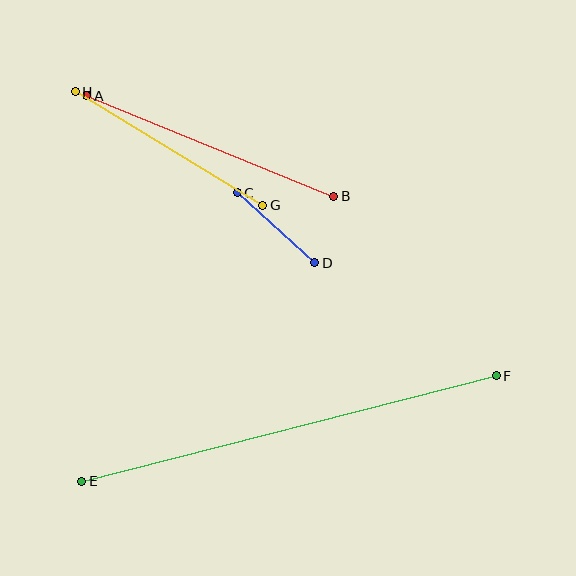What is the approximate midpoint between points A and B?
The midpoint is at approximately (210, 146) pixels.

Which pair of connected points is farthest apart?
Points E and F are farthest apart.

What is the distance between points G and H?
The distance is approximately 219 pixels.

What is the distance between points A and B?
The distance is approximately 267 pixels.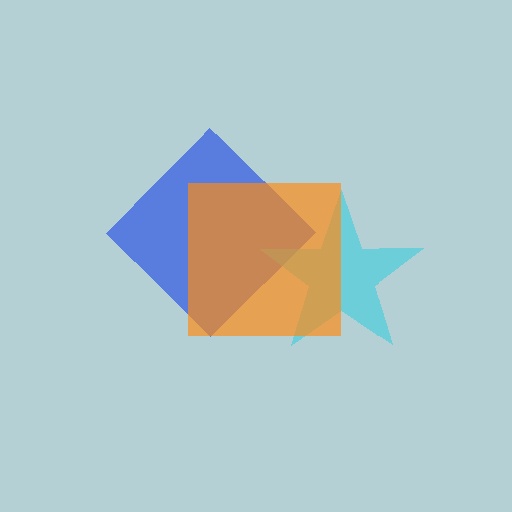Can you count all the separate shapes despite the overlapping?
Yes, there are 3 separate shapes.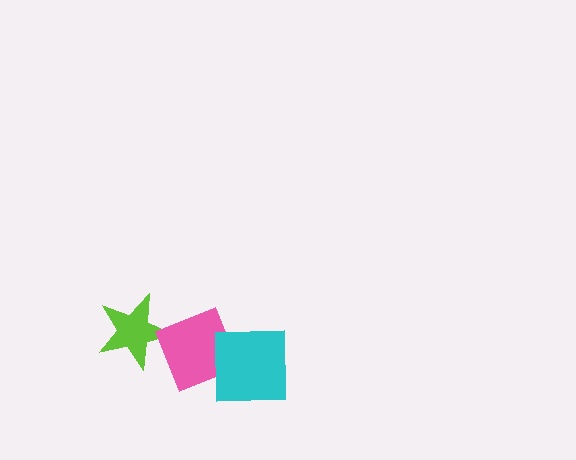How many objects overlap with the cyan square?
1 object overlaps with the cyan square.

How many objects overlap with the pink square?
1 object overlaps with the pink square.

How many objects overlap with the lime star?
0 objects overlap with the lime star.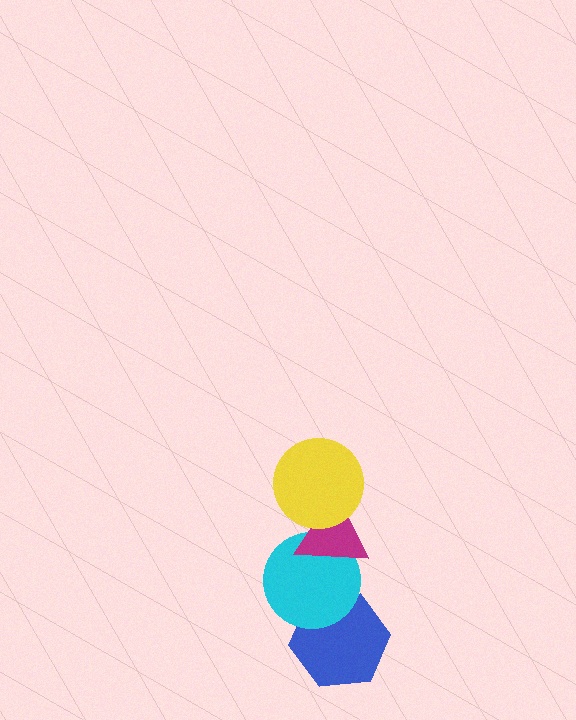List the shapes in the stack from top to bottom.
From top to bottom: the yellow circle, the magenta triangle, the cyan circle, the blue hexagon.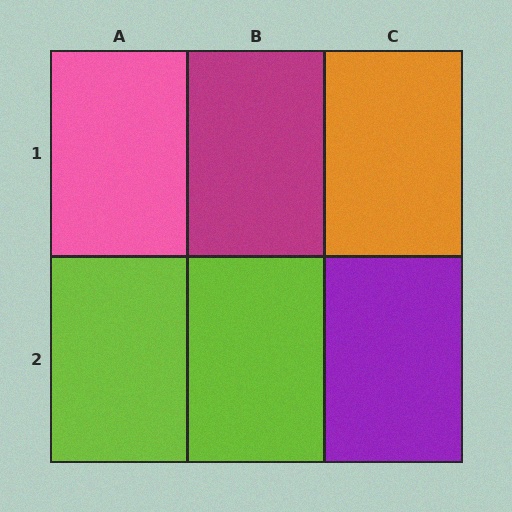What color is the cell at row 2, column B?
Lime.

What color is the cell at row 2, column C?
Purple.